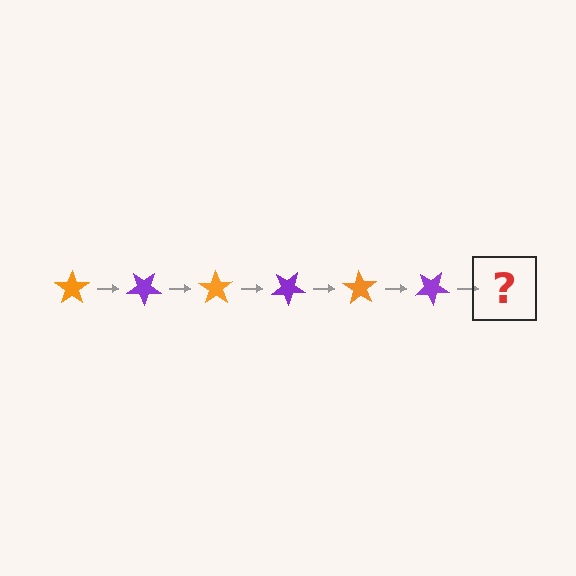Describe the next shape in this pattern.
It should be an orange star, rotated 210 degrees from the start.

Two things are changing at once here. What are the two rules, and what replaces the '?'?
The two rules are that it rotates 35 degrees each step and the color cycles through orange and purple. The '?' should be an orange star, rotated 210 degrees from the start.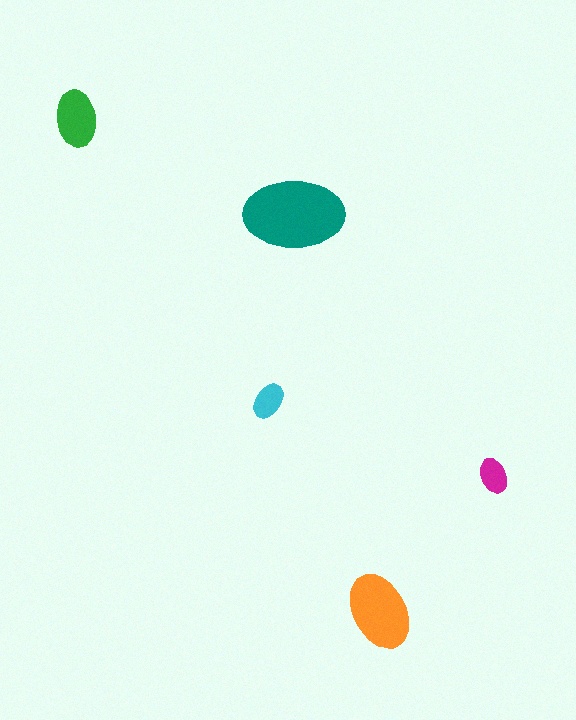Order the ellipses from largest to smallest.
the teal one, the orange one, the green one, the cyan one, the magenta one.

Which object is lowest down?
The orange ellipse is bottommost.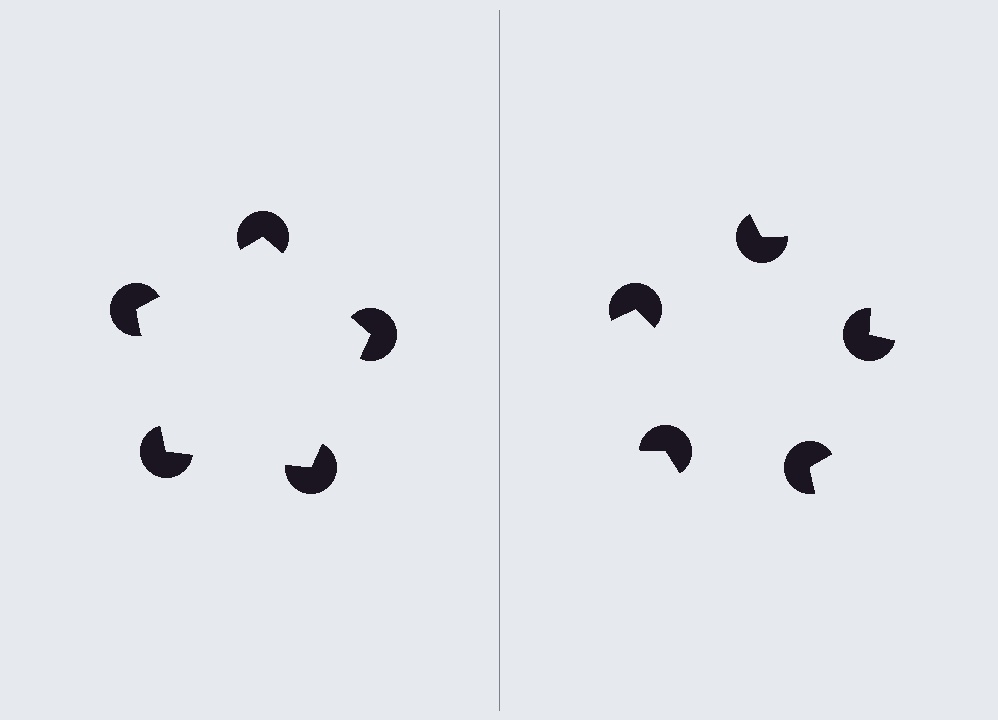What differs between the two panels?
The pac-man discs are positioned identically on both sides; only the wedge orientations differ. On the left they align to a pentagon; on the right they are misaligned.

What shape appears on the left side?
An illusory pentagon.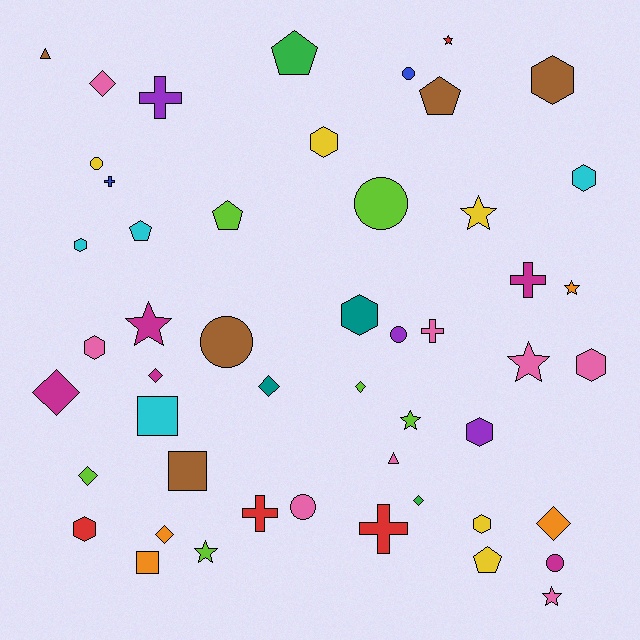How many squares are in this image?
There are 3 squares.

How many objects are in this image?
There are 50 objects.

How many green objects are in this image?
There are 2 green objects.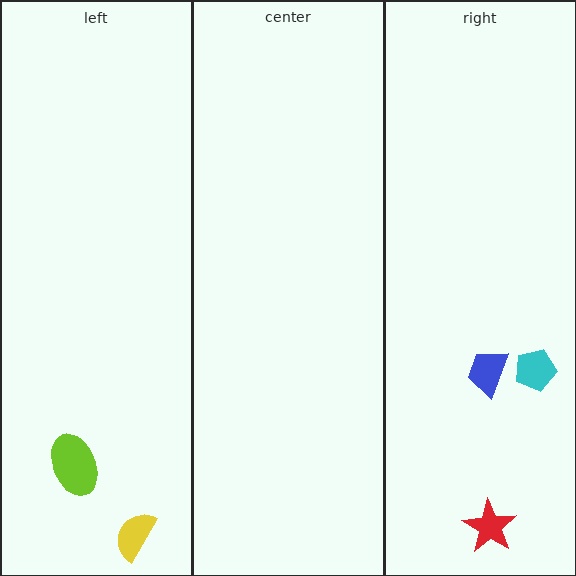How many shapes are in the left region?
2.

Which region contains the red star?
The right region.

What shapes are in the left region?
The lime ellipse, the yellow semicircle.